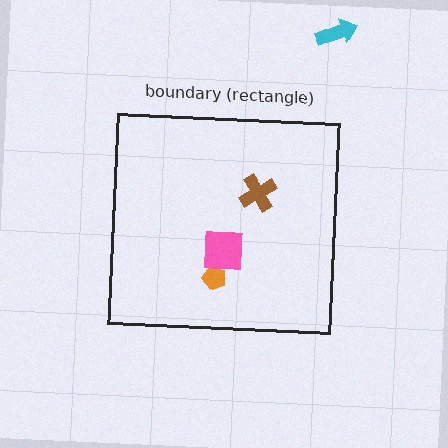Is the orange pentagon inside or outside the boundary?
Inside.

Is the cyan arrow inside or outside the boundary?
Outside.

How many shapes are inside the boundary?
3 inside, 1 outside.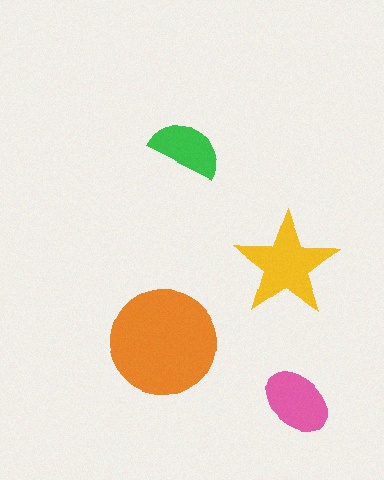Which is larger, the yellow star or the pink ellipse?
The yellow star.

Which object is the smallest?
The green semicircle.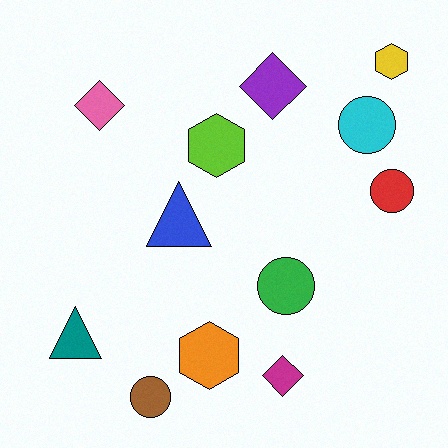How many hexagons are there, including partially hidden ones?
There are 3 hexagons.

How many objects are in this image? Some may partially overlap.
There are 12 objects.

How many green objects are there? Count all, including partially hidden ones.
There is 1 green object.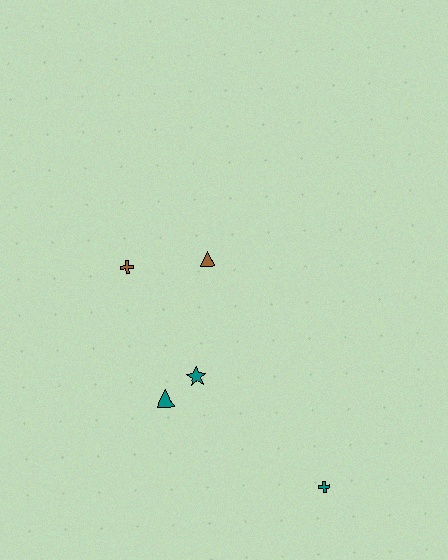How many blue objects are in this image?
There are no blue objects.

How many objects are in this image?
There are 5 objects.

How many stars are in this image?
There is 1 star.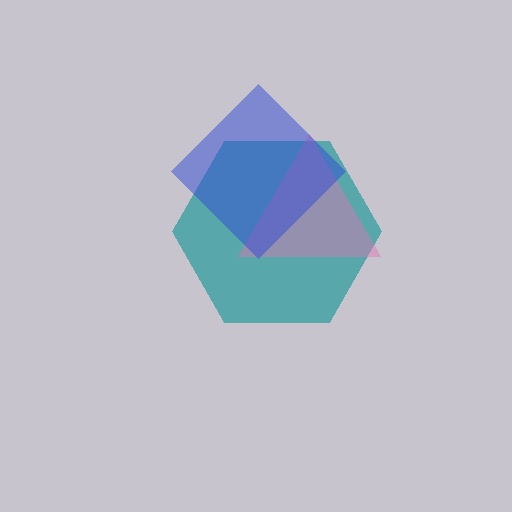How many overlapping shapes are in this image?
There are 3 overlapping shapes in the image.